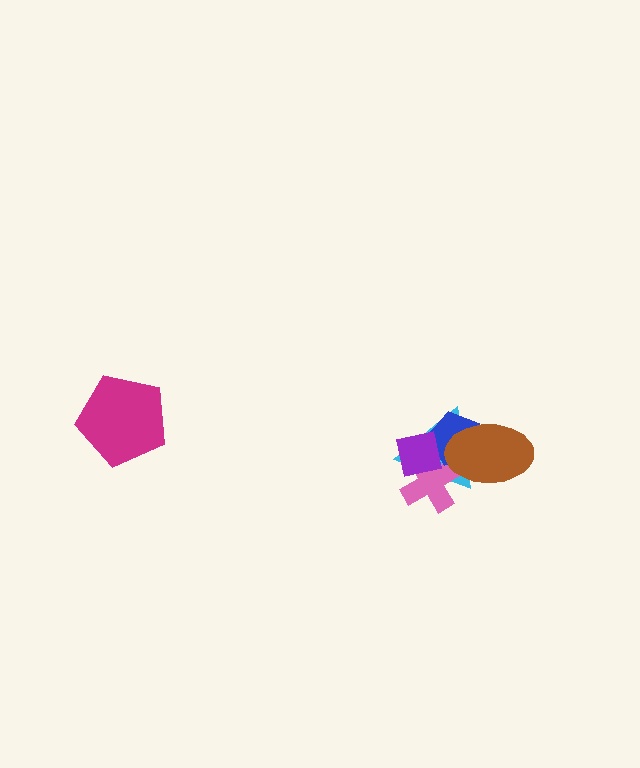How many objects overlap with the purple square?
3 objects overlap with the purple square.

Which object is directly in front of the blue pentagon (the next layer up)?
The purple square is directly in front of the blue pentagon.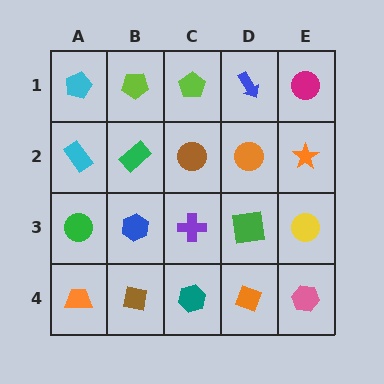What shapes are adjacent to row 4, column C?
A purple cross (row 3, column C), a brown square (row 4, column B), an orange diamond (row 4, column D).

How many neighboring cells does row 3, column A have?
3.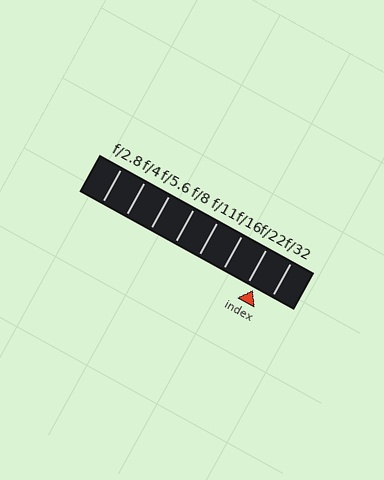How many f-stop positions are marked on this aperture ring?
There are 8 f-stop positions marked.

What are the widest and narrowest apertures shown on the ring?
The widest aperture shown is f/2.8 and the narrowest is f/32.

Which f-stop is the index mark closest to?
The index mark is closest to f/22.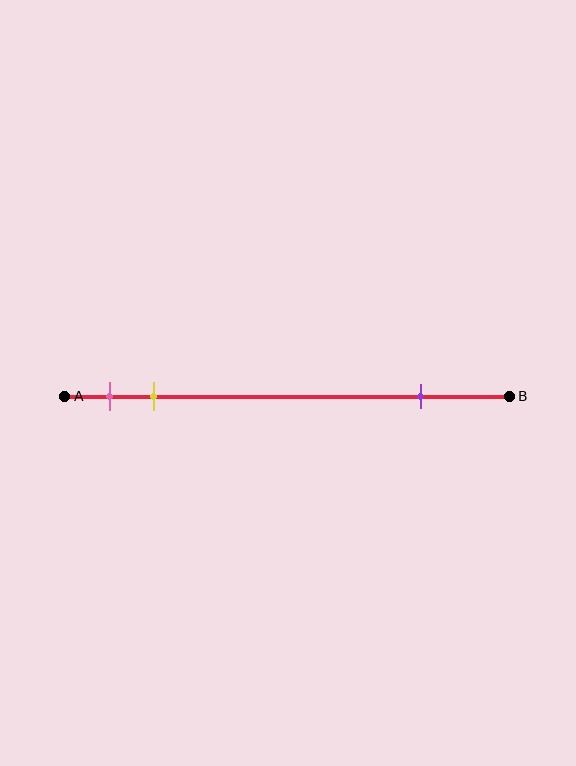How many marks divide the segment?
There are 3 marks dividing the segment.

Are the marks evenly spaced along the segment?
No, the marks are not evenly spaced.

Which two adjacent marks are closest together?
The pink and yellow marks are the closest adjacent pair.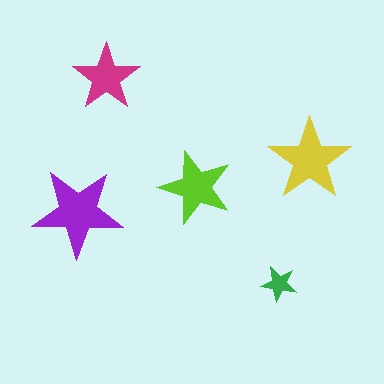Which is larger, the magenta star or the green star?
The magenta one.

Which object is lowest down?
The green star is bottommost.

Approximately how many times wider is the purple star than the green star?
About 2.5 times wider.